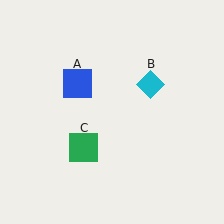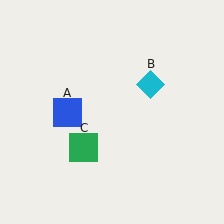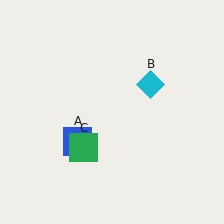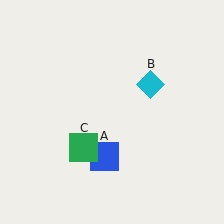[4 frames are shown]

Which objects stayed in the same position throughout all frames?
Cyan diamond (object B) and green square (object C) remained stationary.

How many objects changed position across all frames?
1 object changed position: blue square (object A).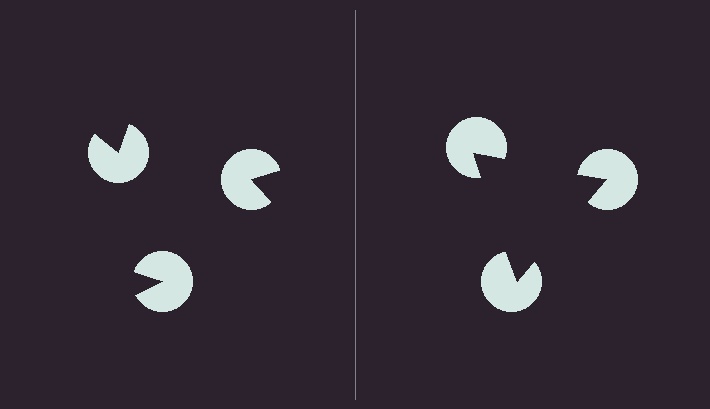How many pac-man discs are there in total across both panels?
6 — 3 on each side.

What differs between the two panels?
The pac-man discs are positioned identically on both sides; only the wedge orientations differ. On the right they align to a triangle; on the left they are misaligned.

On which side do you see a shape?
An illusory triangle appears on the right side. On the left side the wedge cuts are rotated, so no coherent shape forms.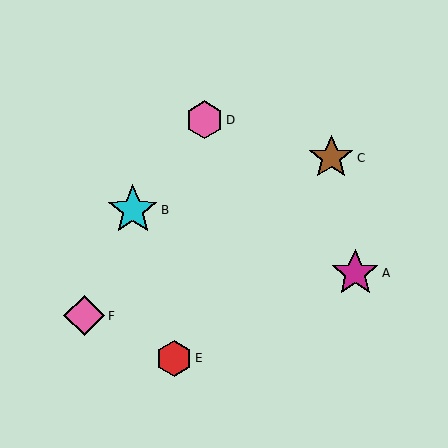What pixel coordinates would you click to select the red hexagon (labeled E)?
Click at (174, 358) to select the red hexagon E.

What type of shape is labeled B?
Shape B is a cyan star.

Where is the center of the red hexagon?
The center of the red hexagon is at (174, 358).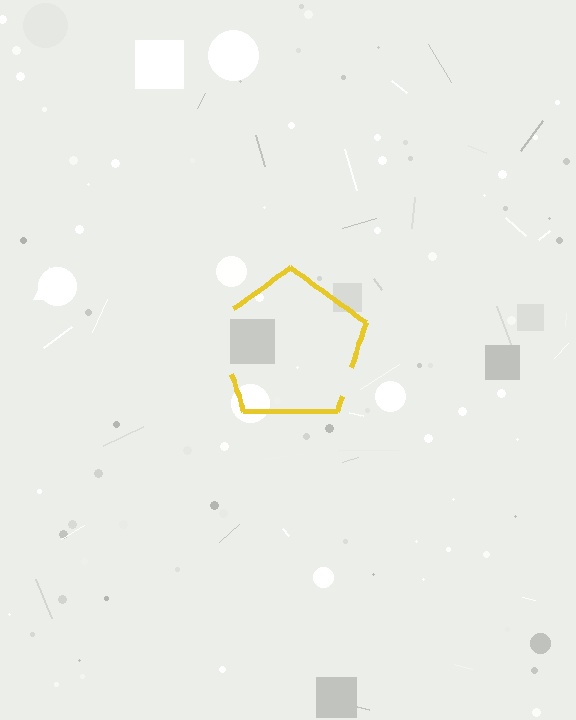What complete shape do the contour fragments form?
The contour fragments form a pentagon.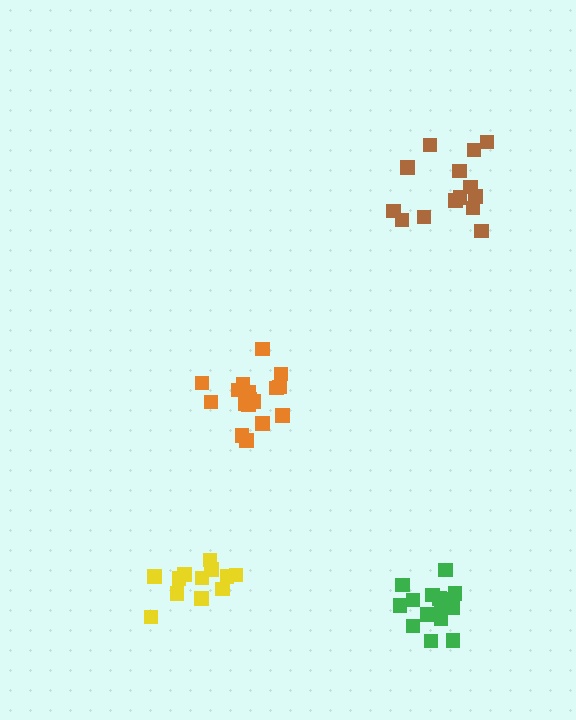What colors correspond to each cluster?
The clusters are colored: orange, yellow, brown, green.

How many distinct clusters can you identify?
There are 4 distinct clusters.